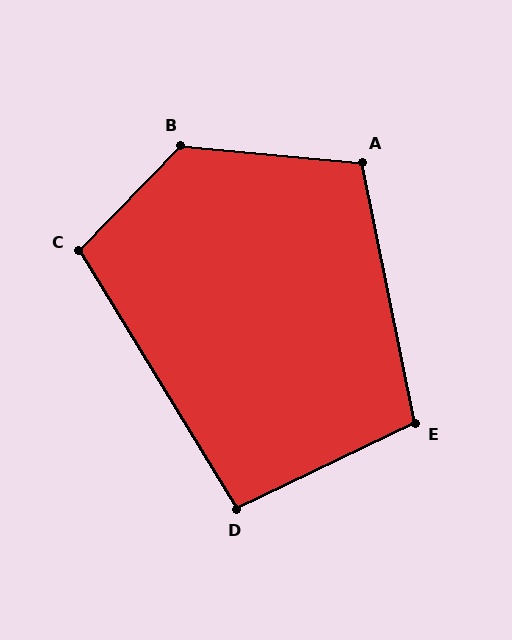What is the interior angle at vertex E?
Approximately 104 degrees (obtuse).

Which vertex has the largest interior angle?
B, at approximately 129 degrees.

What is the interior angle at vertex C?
Approximately 105 degrees (obtuse).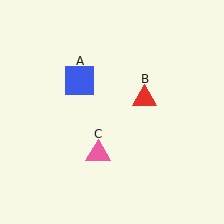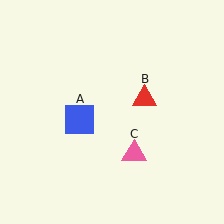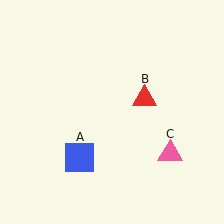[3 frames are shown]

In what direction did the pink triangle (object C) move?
The pink triangle (object C) moved right.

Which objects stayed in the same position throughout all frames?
Red triangle (object B) remained stationary.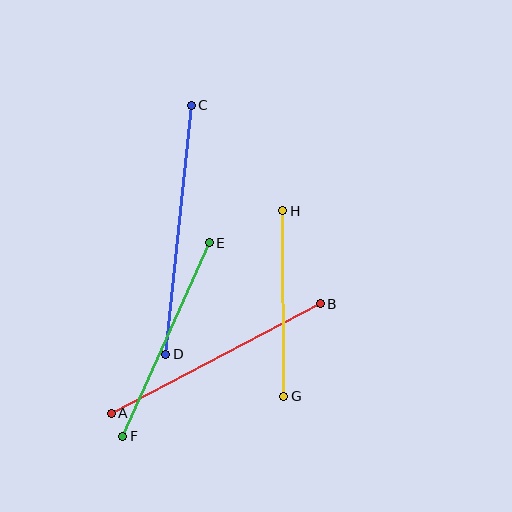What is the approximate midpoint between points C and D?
The midpoint is at approximately (179, 230) pixels.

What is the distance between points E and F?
The distance is approximately 212 pixels.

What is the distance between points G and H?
The distance is approximately 185 pixels.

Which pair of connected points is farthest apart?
Points C and D are farthest apart.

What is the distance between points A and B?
The distance is approximately 236 pixels.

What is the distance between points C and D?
The distance is approximately 250 pixels.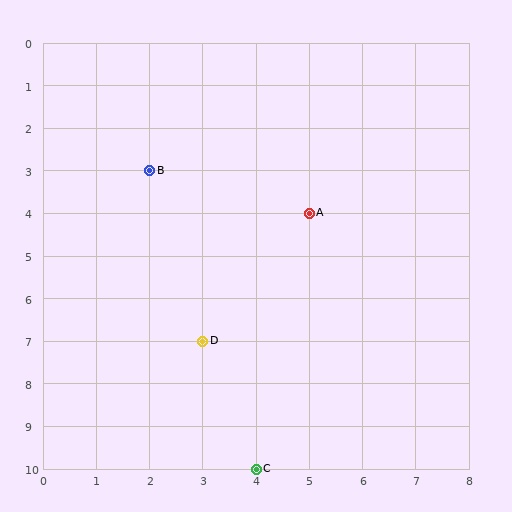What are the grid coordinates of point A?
Point A is at grid coordinates (5, 4).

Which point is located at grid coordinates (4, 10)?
Point C is at (4, 10).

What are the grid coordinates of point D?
Point D is at grid coordinates (3, 7).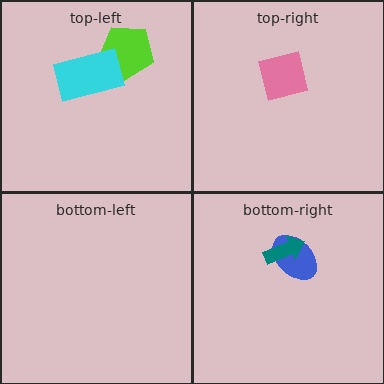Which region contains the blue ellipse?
The bottom-right region.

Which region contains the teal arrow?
The bottom-right region.